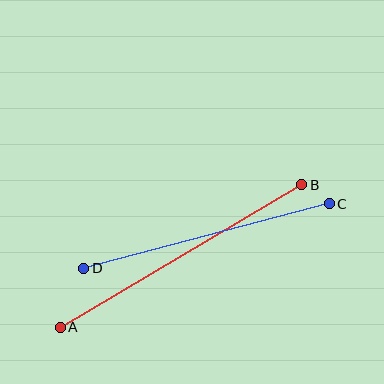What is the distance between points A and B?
The distance is approximately 280 pixels.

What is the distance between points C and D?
The distance is approximately 254 pixels.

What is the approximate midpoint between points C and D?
The midpoint is at approximately (207, 236) pixels.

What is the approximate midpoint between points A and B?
The midpoint is at approximately (181, 256) pixels.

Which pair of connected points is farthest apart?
Points A and B are farthest apart.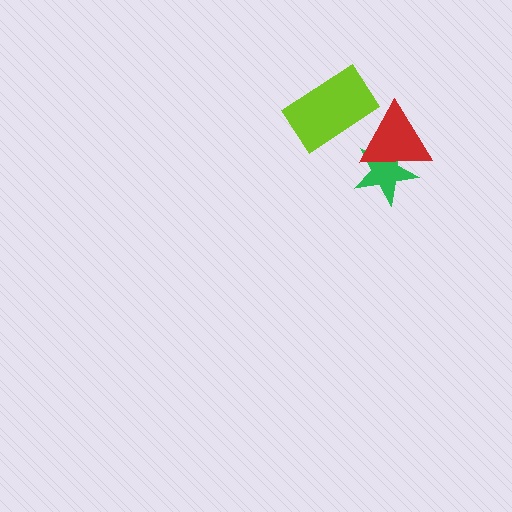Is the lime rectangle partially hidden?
Yes, it is partially covered by another shape.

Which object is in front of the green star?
The red triangle is in front of the green star.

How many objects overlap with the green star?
1 object overlaps with the green star.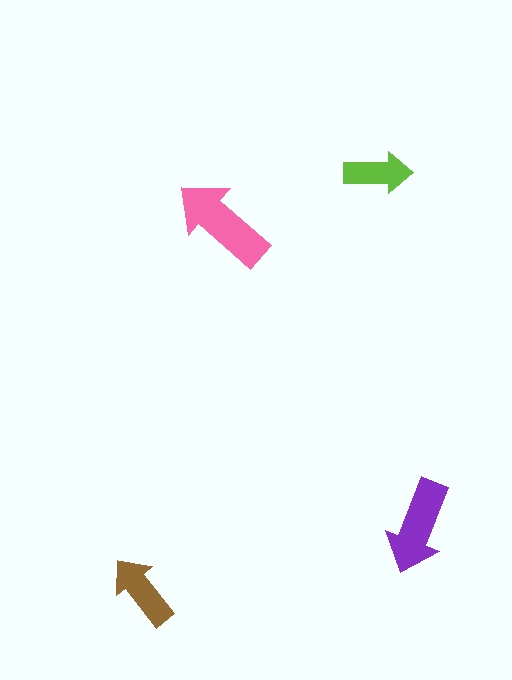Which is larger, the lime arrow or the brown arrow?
The brown one.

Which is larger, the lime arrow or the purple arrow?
The purple one.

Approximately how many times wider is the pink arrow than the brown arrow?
About 1.5 times wider.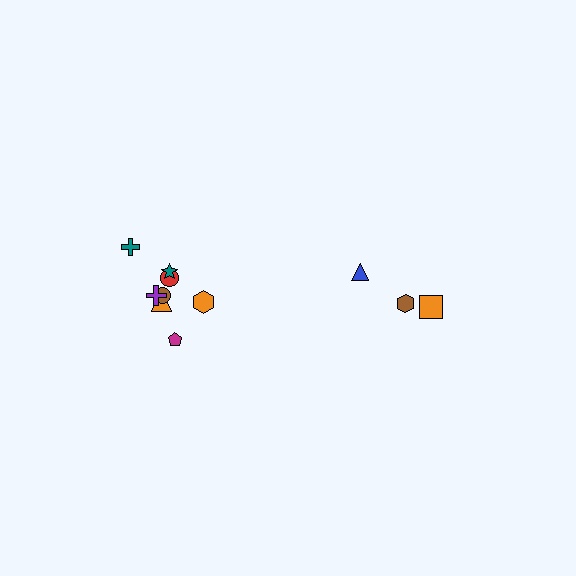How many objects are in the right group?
There are 3 objects.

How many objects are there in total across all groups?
There are 11 objects.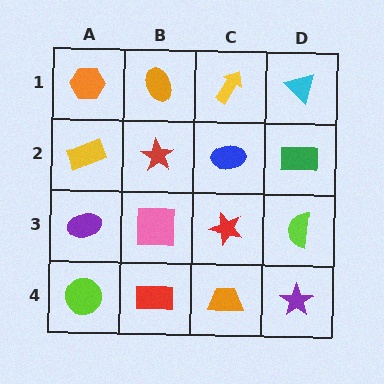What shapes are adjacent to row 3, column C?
A blue ellipse (row 2, column C), an orange trapezoid (row 4, column C), a pink square (row 3, column B), a lime semicircle (row 3, column D).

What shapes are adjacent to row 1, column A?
A yellow rectangle (row 2, column A), an orange ellipse (row 1, column B).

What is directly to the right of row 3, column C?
A lime semicircle.